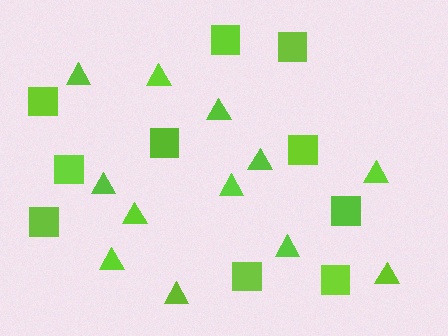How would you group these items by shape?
There are 2 groups: one group of squares (10) and one group of triangles (12).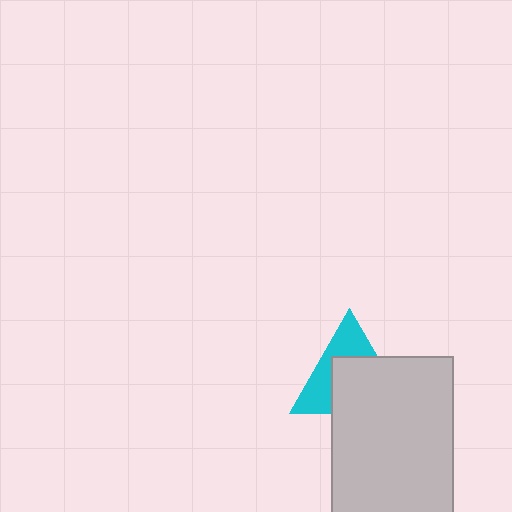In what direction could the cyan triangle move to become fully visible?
The cyan triangle could move up. That would shift it out from behind the light gray rectangle entirely.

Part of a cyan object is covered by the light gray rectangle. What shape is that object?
It is a triangle.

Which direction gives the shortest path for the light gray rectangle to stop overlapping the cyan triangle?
Moving down gives the shortest separation.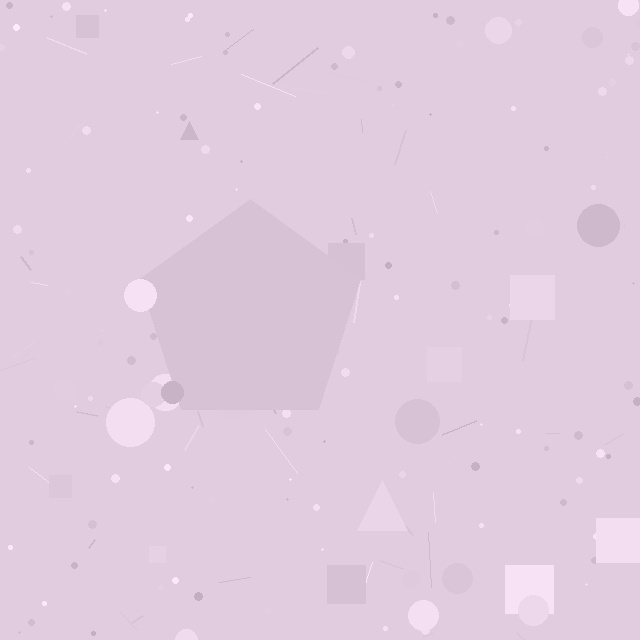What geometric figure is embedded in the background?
A pentagon is embedded in the background.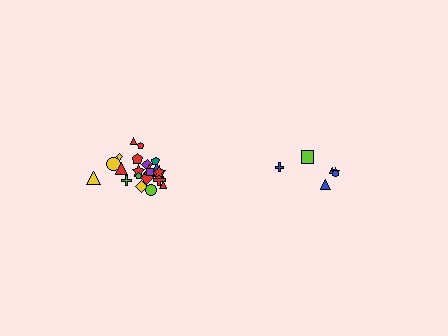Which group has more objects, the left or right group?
The left group.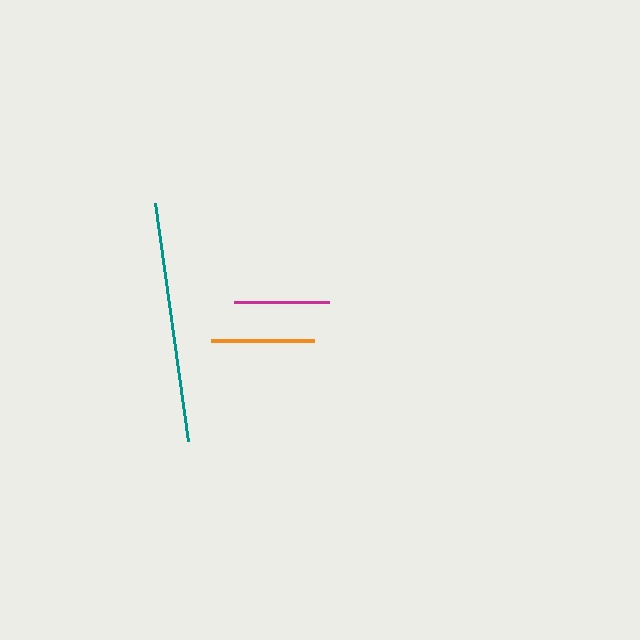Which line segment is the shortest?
The magenta line is the shortest at approximately 95 pixels.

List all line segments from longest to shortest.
From longest to shortest: teal, orange, magenta.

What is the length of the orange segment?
The orange segment is approximately 104 pixels long.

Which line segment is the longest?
The teal line is the longest at approximately 240 pixels.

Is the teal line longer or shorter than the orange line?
The teal line is longer than the orange line.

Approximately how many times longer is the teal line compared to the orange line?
The teal line is approximately 2.3 times the length of the orange line.